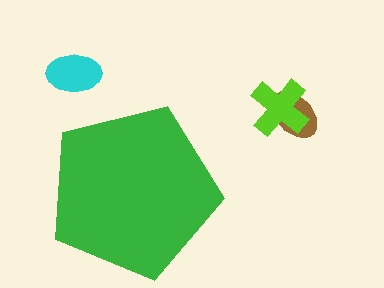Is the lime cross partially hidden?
No, the lime cross is fully visible.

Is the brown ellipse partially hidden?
No, the brown ellipse is fully visible.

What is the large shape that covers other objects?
A green pentagon.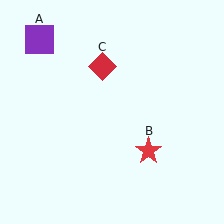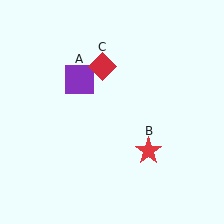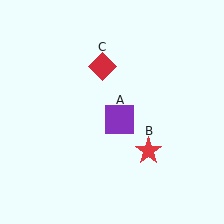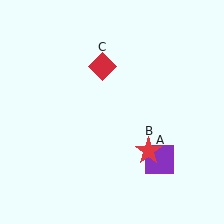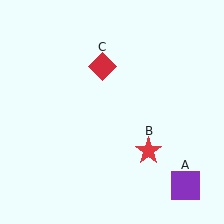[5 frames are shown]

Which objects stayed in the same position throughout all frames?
Red star (object B) and red diamond (object C) remained stationary.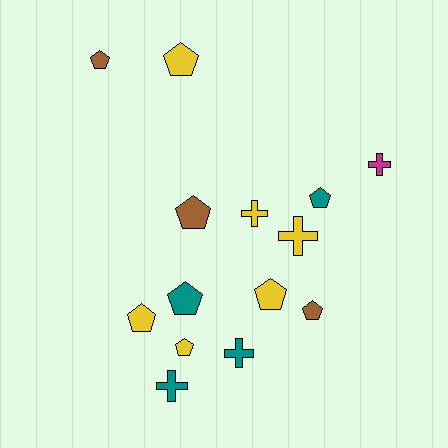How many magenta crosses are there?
There is 1 magenta cross.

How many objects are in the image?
There are 14 objects.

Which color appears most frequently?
Yellow, with 6 objects.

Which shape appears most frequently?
Pentagon, with 9 objects.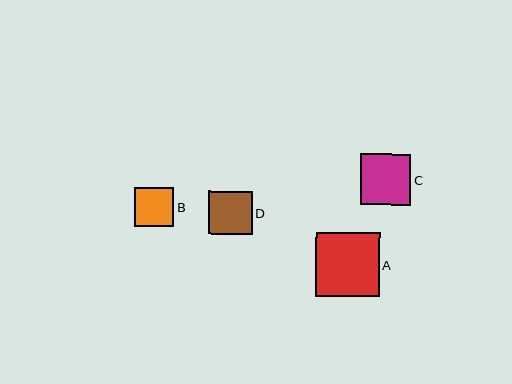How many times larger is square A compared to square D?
Square A is approximately 1.5 times the size of square D.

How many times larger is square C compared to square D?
Square C is approximately 1.2 times the size of square D.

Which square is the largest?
Square A is the largest with a size of approximately 64 pixels.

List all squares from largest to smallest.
From largest to smallest: A, C, D, B.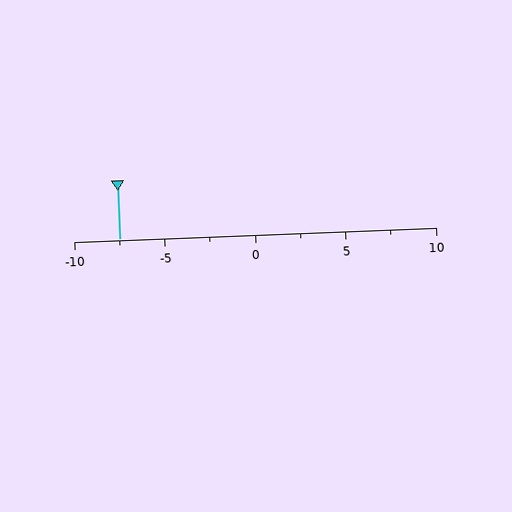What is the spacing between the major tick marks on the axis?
The major ticks are spaced 5 apart.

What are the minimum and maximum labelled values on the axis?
The axis runs from -10 to 10.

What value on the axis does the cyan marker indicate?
The marker indicates approximately -7.5.